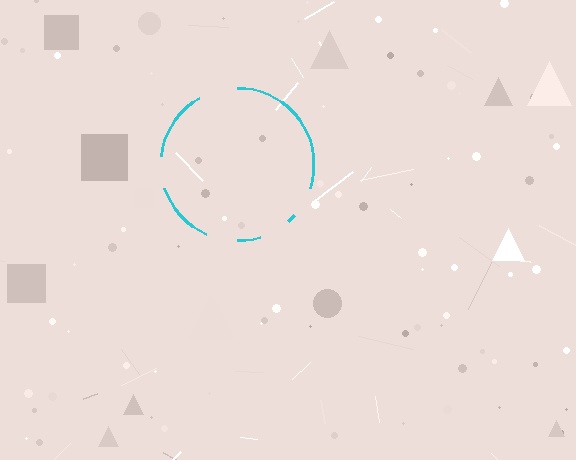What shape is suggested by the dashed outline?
The dashed outline suggests a circle.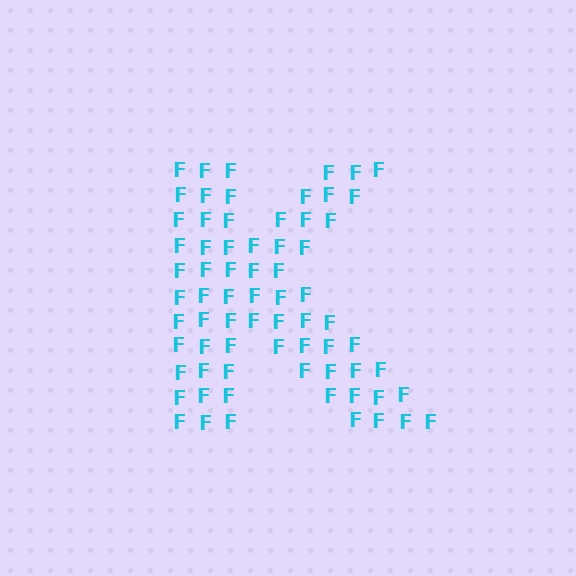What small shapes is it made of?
It is made of small letter F's.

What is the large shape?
The large shape is the letter K.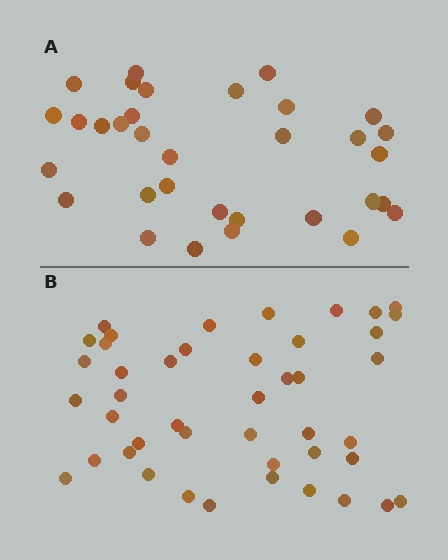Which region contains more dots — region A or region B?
Region B (the bottom region) has more dots.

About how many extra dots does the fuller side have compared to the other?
Region B has roughly 12 or so more dots than region A.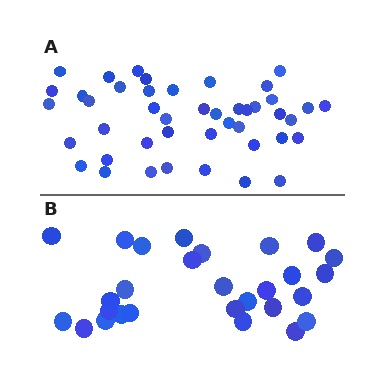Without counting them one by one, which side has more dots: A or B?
Region A (the top region) has more dots.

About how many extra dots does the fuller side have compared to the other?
Region A has approximately 15 more dots than region B.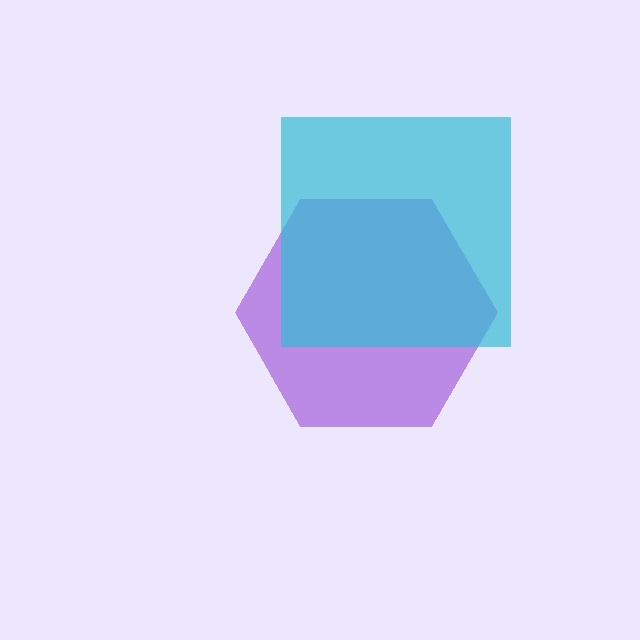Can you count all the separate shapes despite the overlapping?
Yes, there are 2 separate shapes.